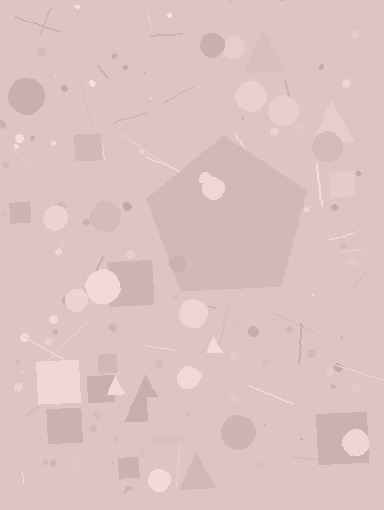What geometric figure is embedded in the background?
A pentagon is embedded in the background.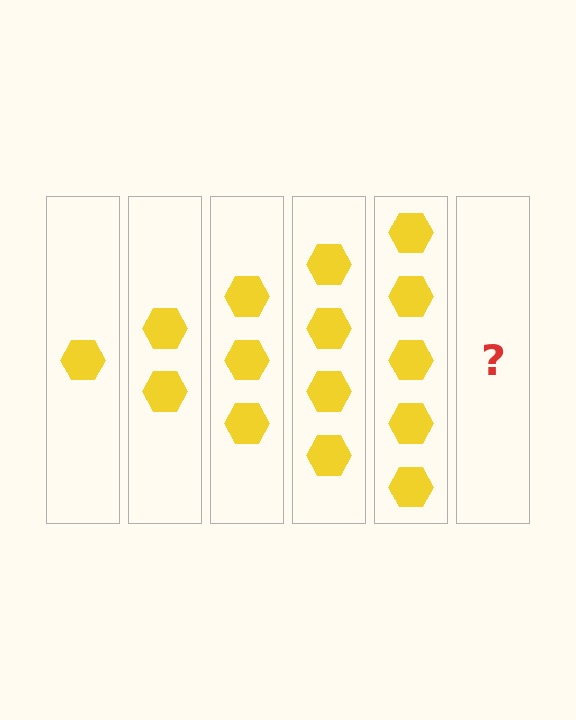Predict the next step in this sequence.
The next step is 6 hexagons.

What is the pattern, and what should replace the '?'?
The pattern is that each step adds one more hexagon. The '?' should be 6 hexagons.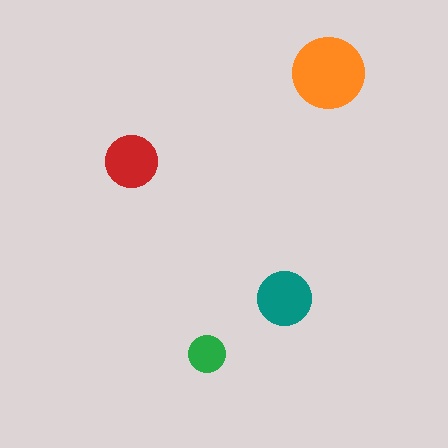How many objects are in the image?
There are 4 objects in the image.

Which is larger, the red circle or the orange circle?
The orange one.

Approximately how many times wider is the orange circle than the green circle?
About 2 times wider.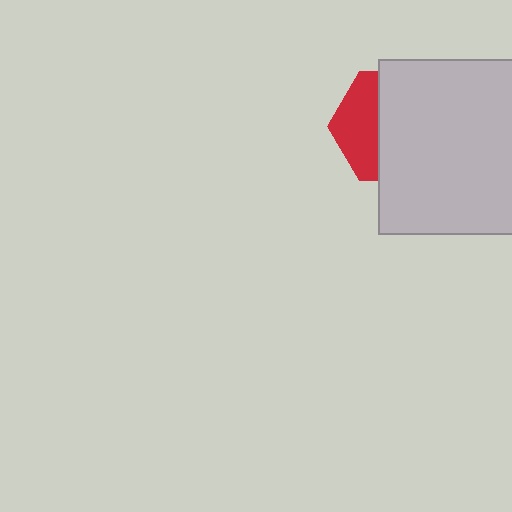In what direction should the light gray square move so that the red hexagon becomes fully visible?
The light gray square should move right. That is the shortest direction to clear the overlap and leave the red hexagon fully visible.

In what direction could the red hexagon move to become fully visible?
The red hexagon could move left. That would shift it out from behind the light gray square entirely.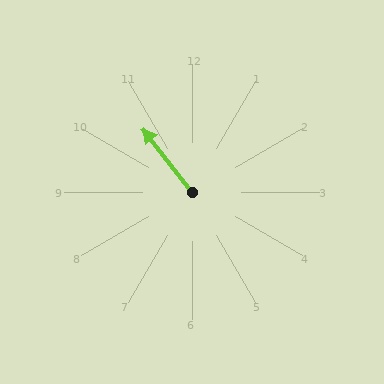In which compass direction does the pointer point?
Northwest.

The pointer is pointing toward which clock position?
Roughly 11 o'clock.